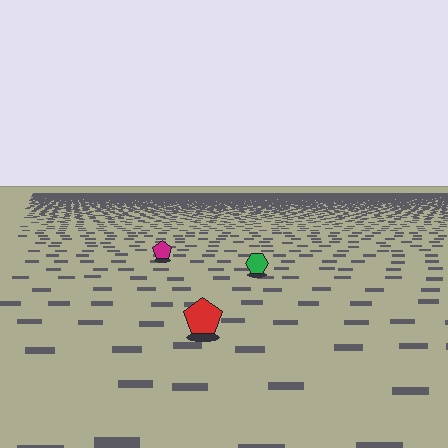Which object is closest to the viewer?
The red pentagon is closest. The texture marks near it are larger and more spread out.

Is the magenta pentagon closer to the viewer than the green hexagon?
No. The green hexagon is closer — you can tell from the texture gradient: the ground texture is coarser near it.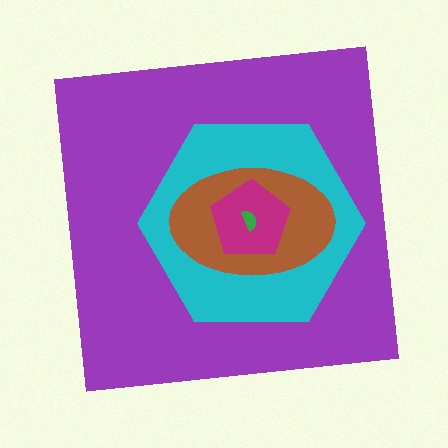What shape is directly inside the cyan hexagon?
The brown ellipse.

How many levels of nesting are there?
5.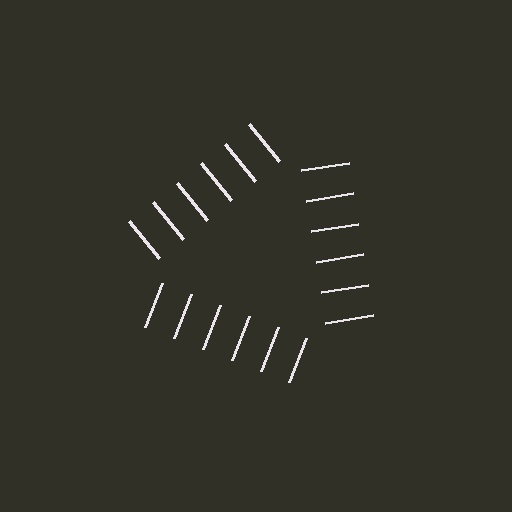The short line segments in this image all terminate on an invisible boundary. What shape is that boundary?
An illusory triangle — the line segments terminate on its edges but no continuous stroke is drawn.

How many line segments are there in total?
18 — 6 along each of the 3 edges.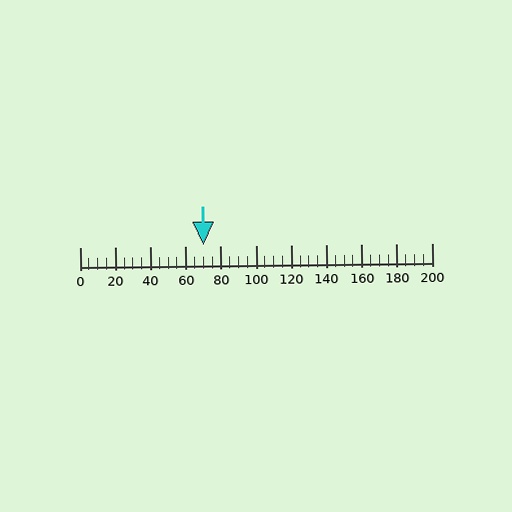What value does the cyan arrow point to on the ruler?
The cyan arrow points to approximately 70.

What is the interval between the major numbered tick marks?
The major tick marks are spaced 20 units apart.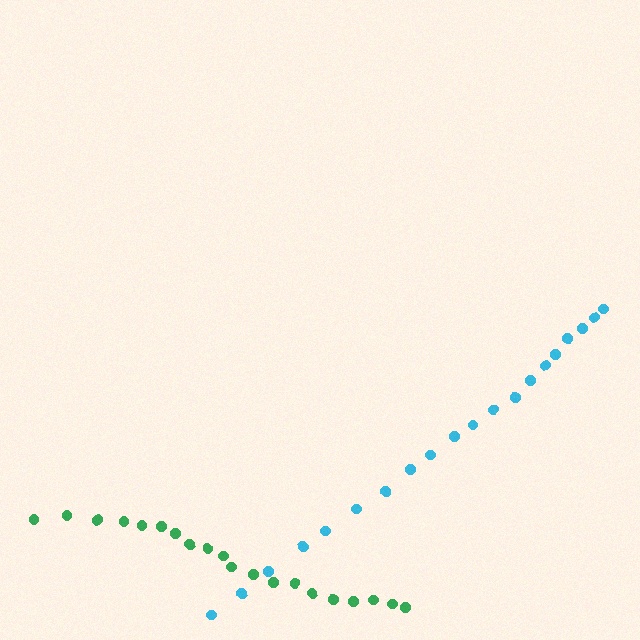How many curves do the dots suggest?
There are 2 distinct paths.